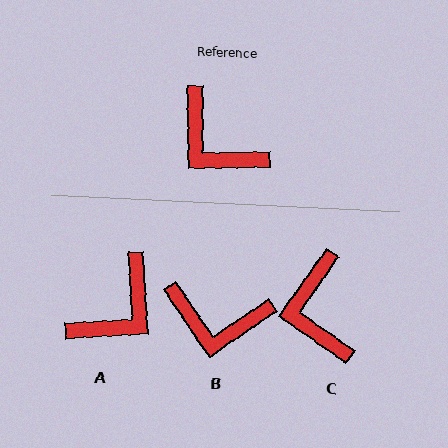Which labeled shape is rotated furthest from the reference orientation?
A, about 93 degrees away.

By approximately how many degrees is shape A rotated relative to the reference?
Approximately 93 degrees counter-clockwise.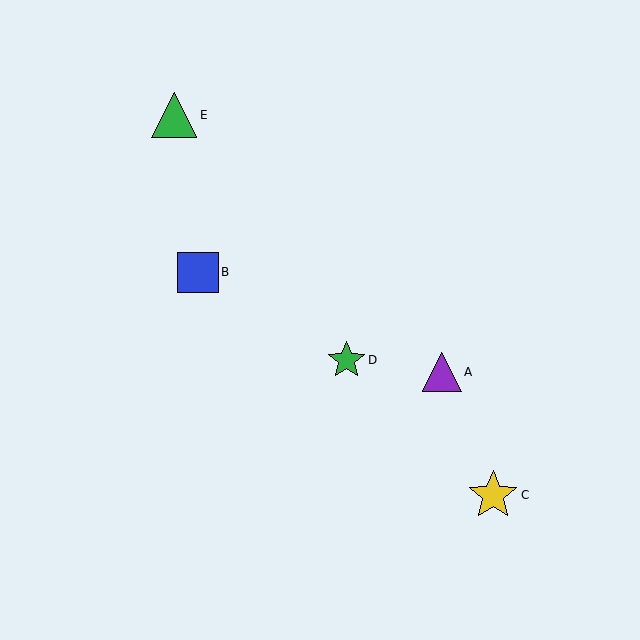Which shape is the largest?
The yellow star (labeled C) is the largest.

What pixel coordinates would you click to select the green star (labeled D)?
Click at (347, 360) to select the green star D.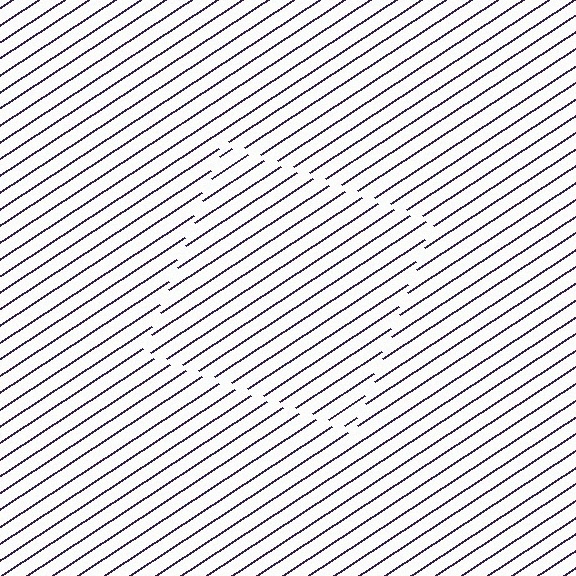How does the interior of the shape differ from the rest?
The interior of the shape contains the same grating, shifted by half a period — the contour is defined by the phase discontinuity where line-ends from the inner and outer gratings abut.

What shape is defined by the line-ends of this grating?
An illusory square. The interior of the shape contains the same grating, shifted by half a period — the contour is defined by the phase discontinuity where line-ends from the inner and outer gratings abut.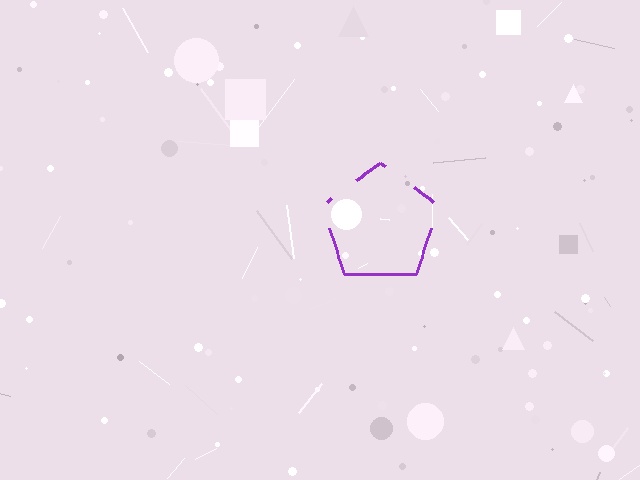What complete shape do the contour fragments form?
The contour fragments form a pentagon.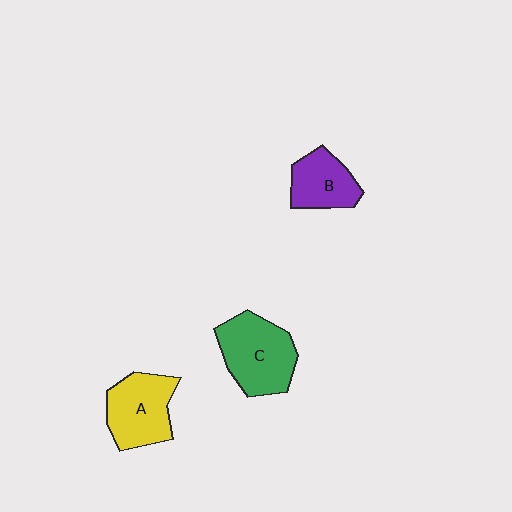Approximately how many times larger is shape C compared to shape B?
Approximately 1.5 times.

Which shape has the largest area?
Shape C (green).